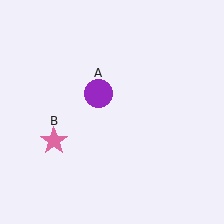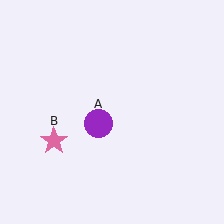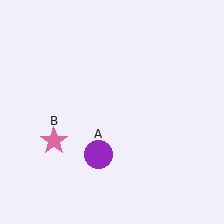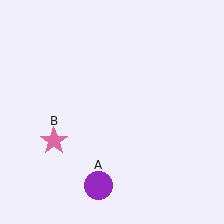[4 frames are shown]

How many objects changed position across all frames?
1 object changed position: purple circle (object A).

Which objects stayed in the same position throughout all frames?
Pink star (object B) remained stationary.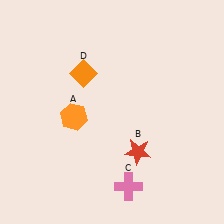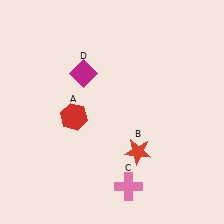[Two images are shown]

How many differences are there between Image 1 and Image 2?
There are 2 differences between the two images.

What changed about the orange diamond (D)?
In Image 1, D is orange. In Image 2, it changed to magenta.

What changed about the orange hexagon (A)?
In Image 1, A is orange. In Image 2, it changed to red.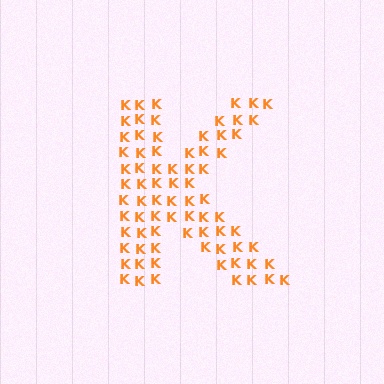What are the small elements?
The small elements are letter K's.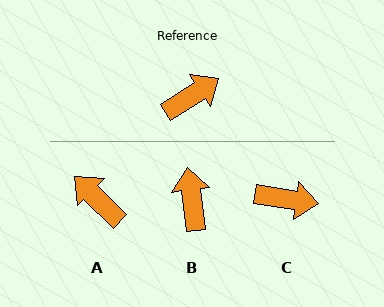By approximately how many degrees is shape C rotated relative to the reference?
Approximately 41 degrees clockwise.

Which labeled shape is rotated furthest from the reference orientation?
A, about 102 degrees away.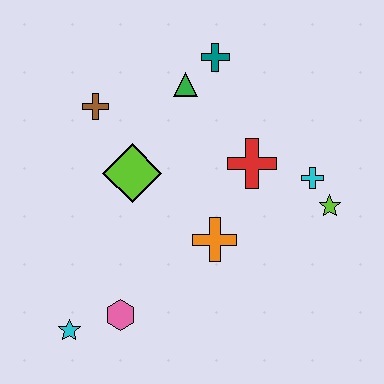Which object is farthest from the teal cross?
The cyan star is farthest from the teal cross.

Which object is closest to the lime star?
The cyan cross is closest to the lime star.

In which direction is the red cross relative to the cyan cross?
The red cross is to the left of the cyan cross.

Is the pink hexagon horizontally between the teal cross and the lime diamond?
No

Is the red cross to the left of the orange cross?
No